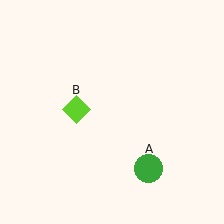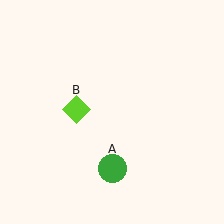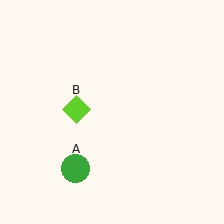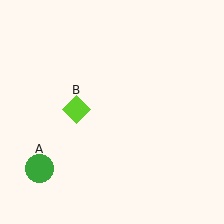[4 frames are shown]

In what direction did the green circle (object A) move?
The green circle (object A) moved left.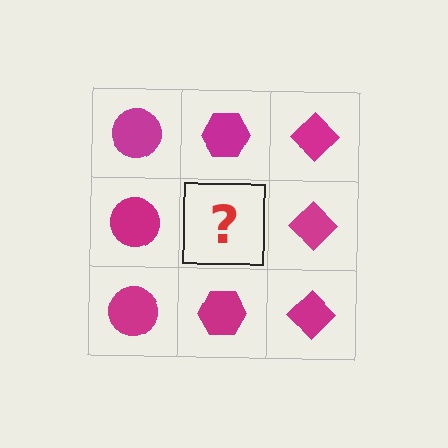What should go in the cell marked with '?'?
The missing cell should contain a magenta hexagon.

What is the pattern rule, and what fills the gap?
The rule is that each column has a consistent shape. The gap should be filled with a magenta hexagon.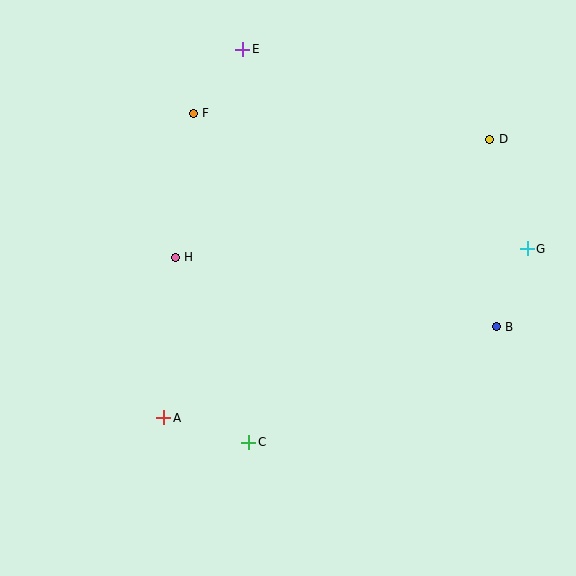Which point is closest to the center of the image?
Point H at (175, 257) is closest to the center.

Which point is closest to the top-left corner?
Point F is closest to the top-left corner.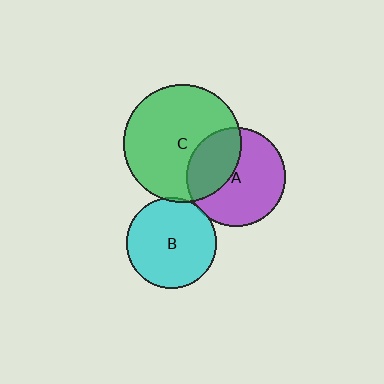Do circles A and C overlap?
Yes.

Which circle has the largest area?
Circle C (green).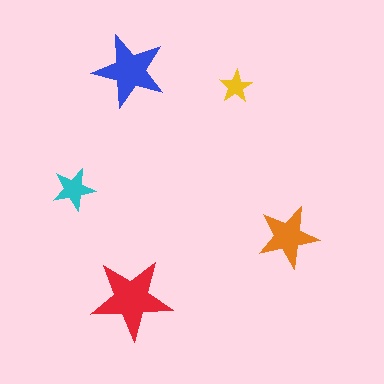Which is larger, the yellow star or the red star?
The red one.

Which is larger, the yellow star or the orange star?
The orange one.